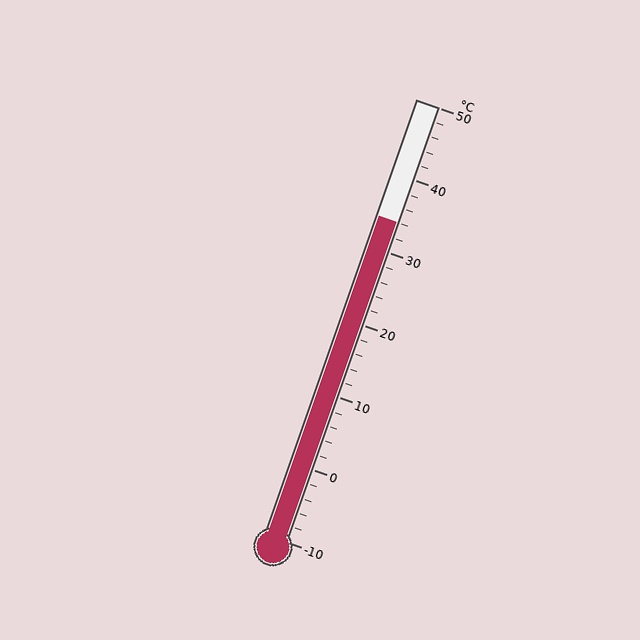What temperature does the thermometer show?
The thermometer shows approximately 34°C.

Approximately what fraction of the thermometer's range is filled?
The thermometer is filled to approximately 75% of its range.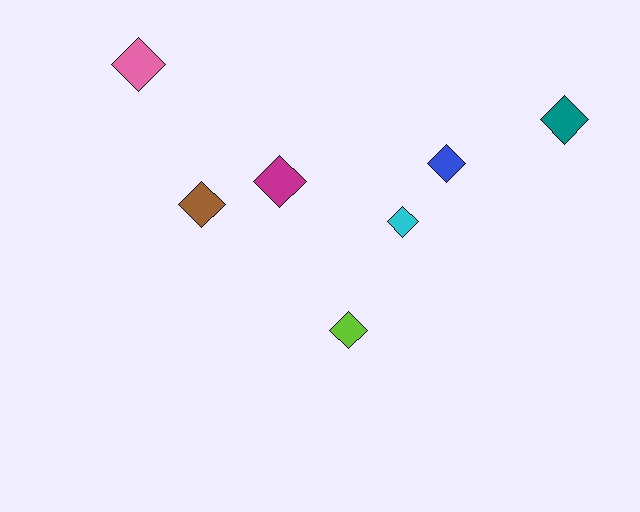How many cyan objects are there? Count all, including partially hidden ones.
There is 1 cyan object.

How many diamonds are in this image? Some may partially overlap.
There are 7 diamonds.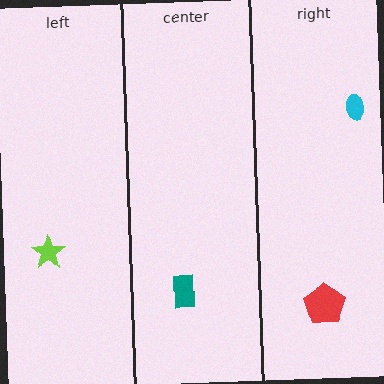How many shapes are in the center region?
1.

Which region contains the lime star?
The left region.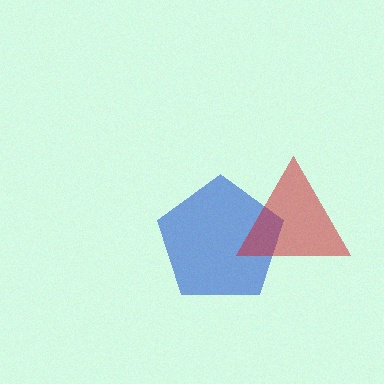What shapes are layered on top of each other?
The layered shapes are: a blue pentagon, a red triangle.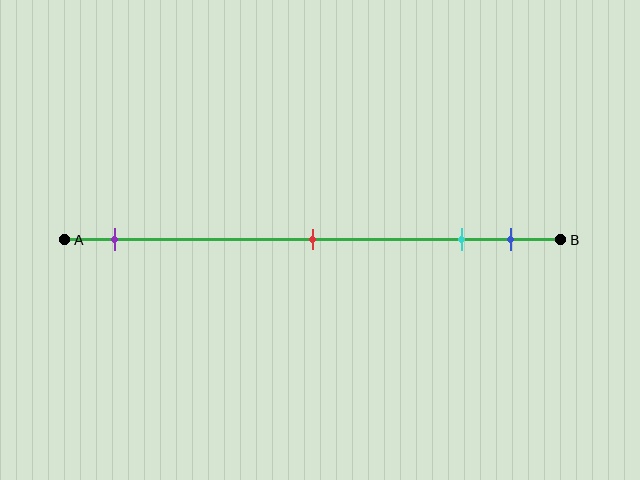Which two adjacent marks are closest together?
The cyan and blue marks are the closest adjacent pair.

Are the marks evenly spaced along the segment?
No, the marks are not evenly spaced.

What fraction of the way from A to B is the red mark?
The red mark is approximately 50% (0.5) of the way from A to B.